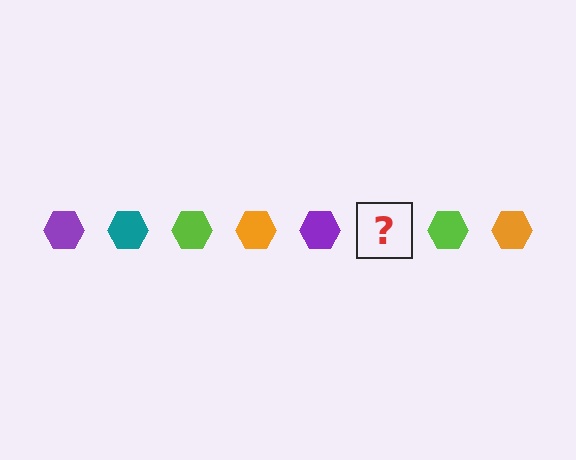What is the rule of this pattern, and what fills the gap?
The rule is that the pattern cycles through purple, teal, lime, orange hexagons. The gap should be filled with a teal hexagon.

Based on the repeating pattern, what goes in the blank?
The blank should be a teal hexagon.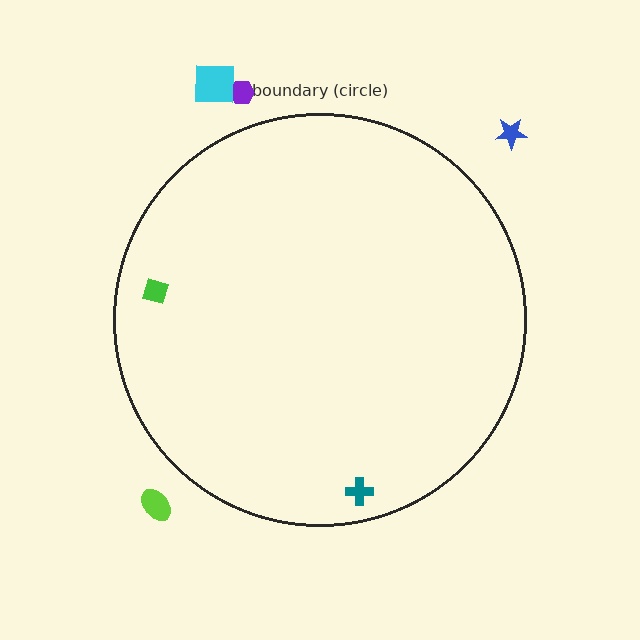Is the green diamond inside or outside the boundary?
Inside.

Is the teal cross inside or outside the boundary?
Inside.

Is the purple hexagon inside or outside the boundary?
Outside.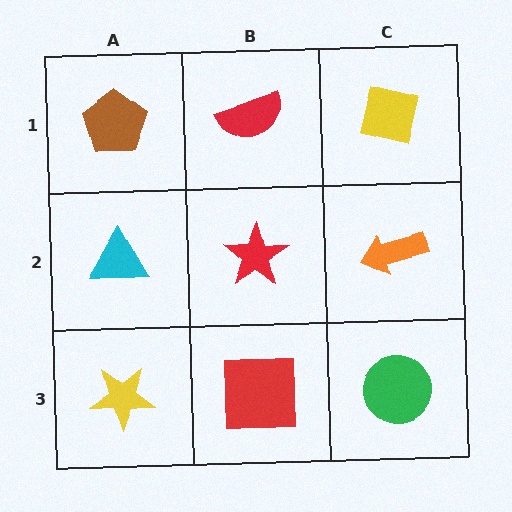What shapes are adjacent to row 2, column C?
A yellow square (row 1, column C), a green circle (row 3, column C), a red star (row 2, column B).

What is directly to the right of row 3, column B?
A green circle.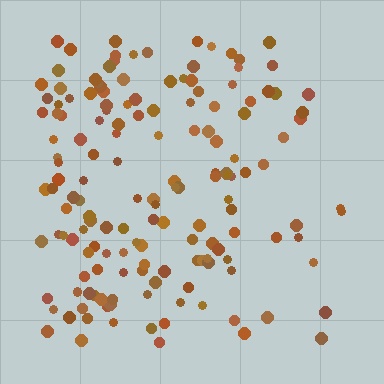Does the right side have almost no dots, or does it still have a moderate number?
Still a moderate number, just noticeably fewer than the left.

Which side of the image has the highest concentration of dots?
The left.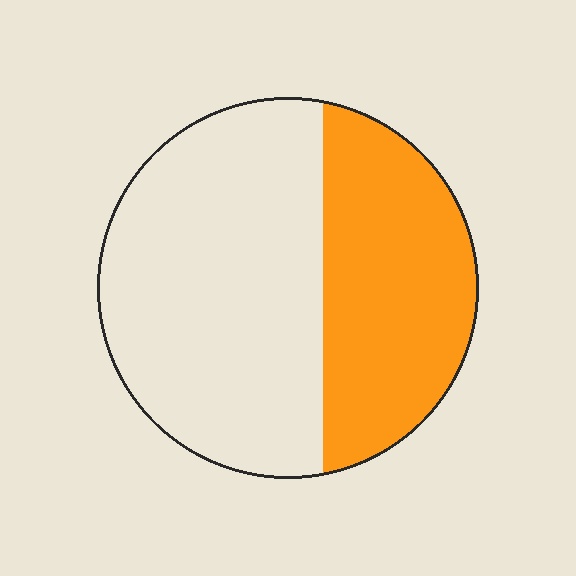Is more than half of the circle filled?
No.